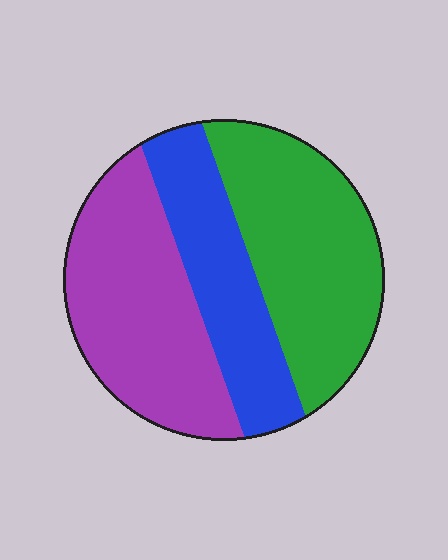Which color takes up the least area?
Blue, at roughly 25%.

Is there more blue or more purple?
Purple.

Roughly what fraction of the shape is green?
Green takes up about three eighths (3/8) of the shape.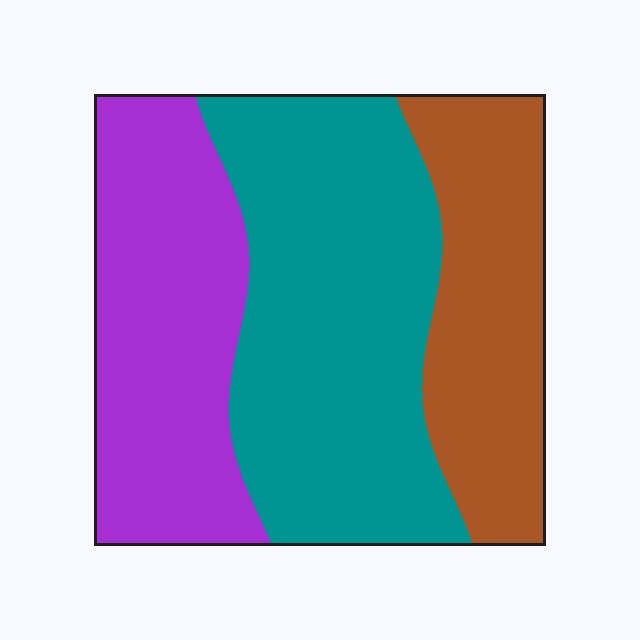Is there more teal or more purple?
Teal.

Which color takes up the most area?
Teal, at roughly 45%.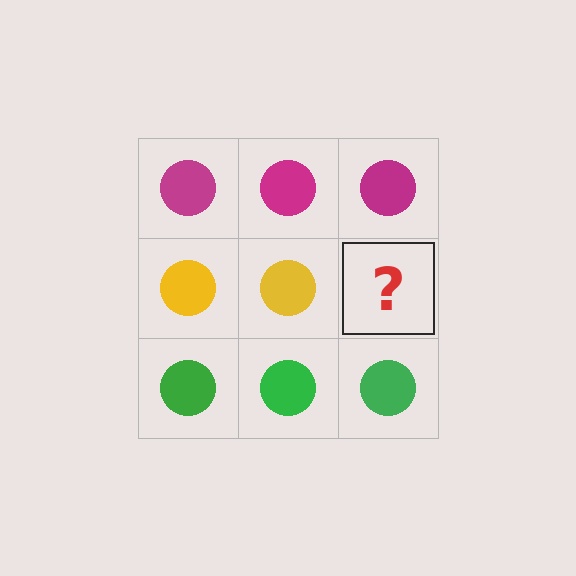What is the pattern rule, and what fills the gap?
The rule is that each row has a consistent color. The gap should be filled with a yellow circle.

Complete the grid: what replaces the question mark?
The question mark should be replaced with a yellow circle.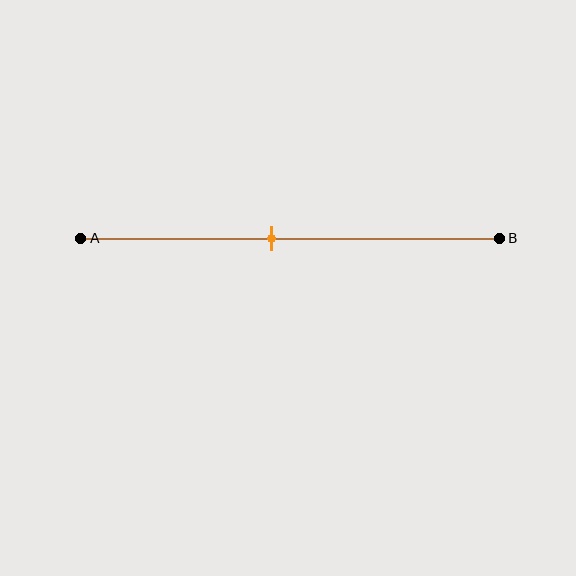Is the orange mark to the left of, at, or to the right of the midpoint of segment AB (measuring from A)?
The orange mark is to the left of the midpoint of segment AB.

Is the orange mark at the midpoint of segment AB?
No, the mark is at about 45% from A, not at the 50% midpoint.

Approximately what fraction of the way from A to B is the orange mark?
The orange mark is approximately 45% of the way from A to B.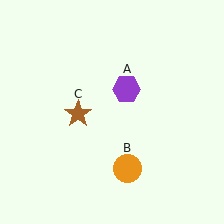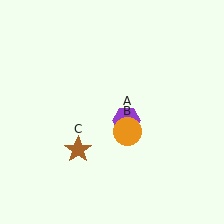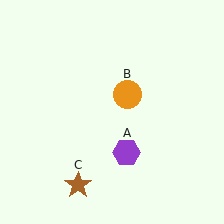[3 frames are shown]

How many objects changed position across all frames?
3 objects changed position: purple hexagon (object A), orange circle (object B), brown star (object C).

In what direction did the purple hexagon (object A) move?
The purple hexagon (object A) moved down.